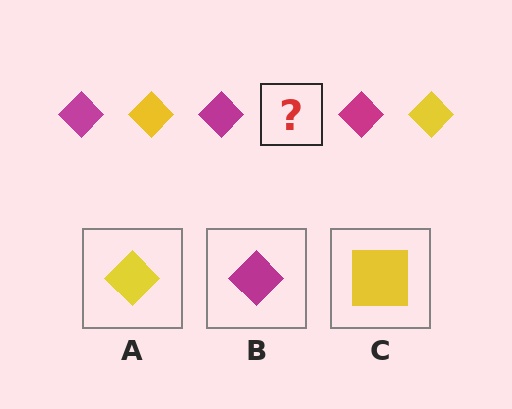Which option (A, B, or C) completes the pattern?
A.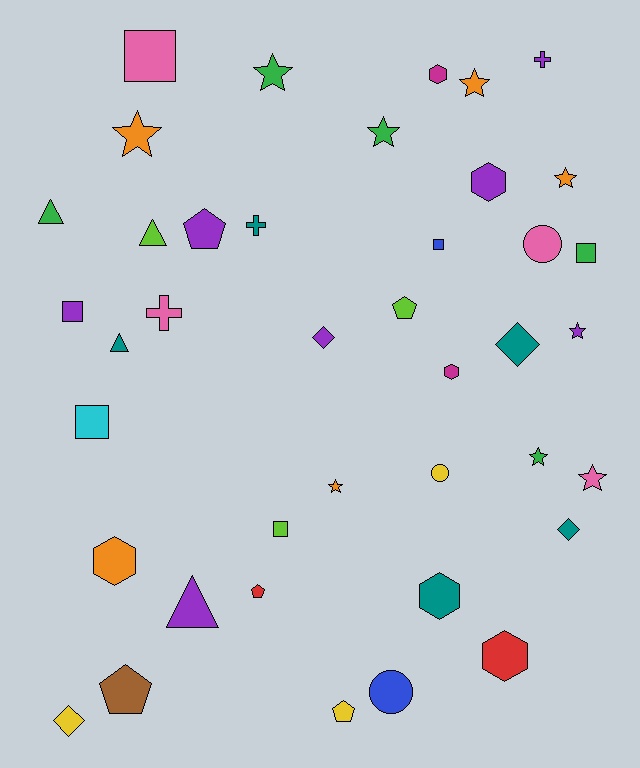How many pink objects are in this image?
There are 4 pink objects.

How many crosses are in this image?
There are 3 crosses.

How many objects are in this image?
There are 40 objects.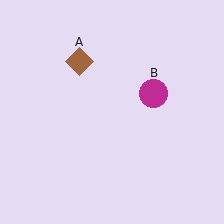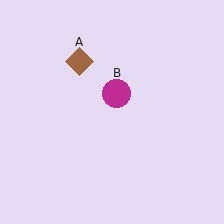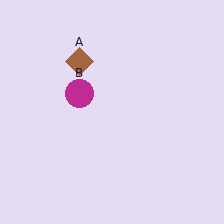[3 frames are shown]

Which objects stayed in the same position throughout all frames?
Brown diamond (object A) remained stationary.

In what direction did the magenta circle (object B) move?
The magenta circle (object B) moved left.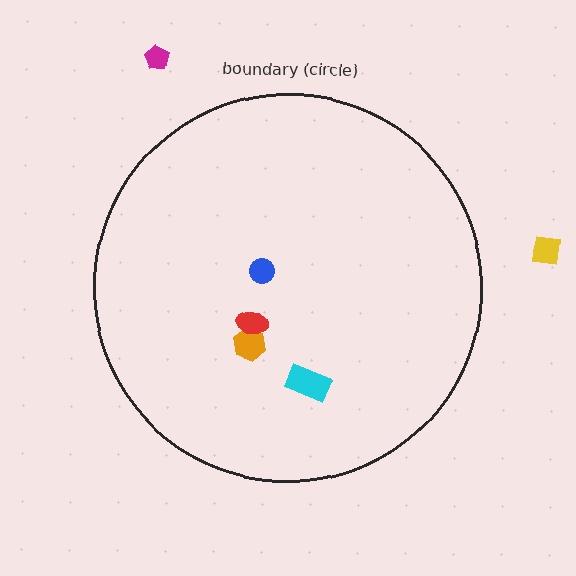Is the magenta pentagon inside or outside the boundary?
Outside.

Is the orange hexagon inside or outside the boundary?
Inside.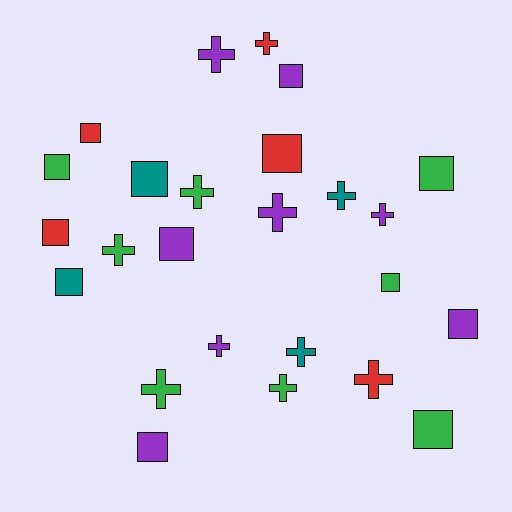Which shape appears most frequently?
Square, with 13 objects.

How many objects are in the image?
There are 25 objects.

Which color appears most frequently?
Purple, with 8 objects.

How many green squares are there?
There are 4 green squares.